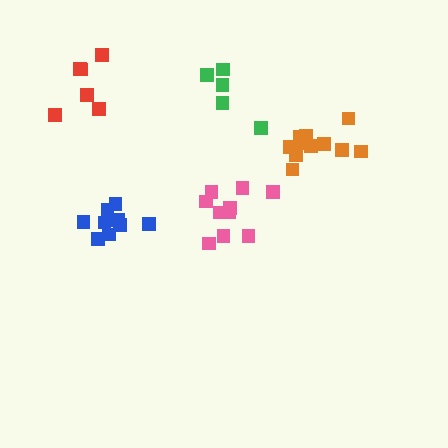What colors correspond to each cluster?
The clusters are colored: orange, blue, red, pink, green.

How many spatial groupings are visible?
There are 5 spatial groupings.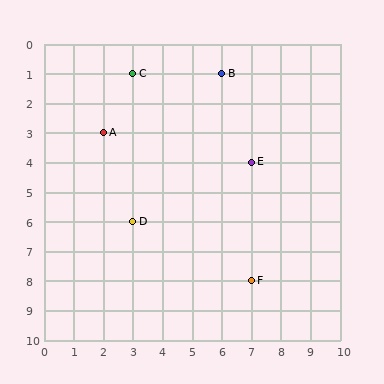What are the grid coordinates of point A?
Point A is at grid coordinates (2, 3).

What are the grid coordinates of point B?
Point B is at grid coordinates (6, 1).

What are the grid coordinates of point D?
Point D is at grid coordinates (3, 6).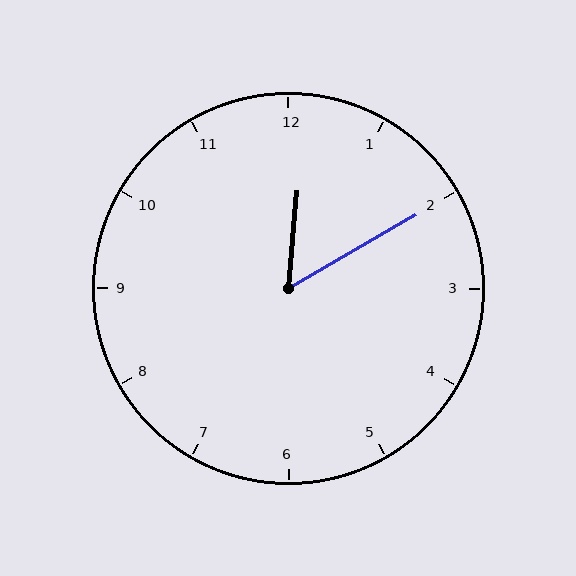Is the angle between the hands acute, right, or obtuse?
It is acute.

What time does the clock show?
12:10.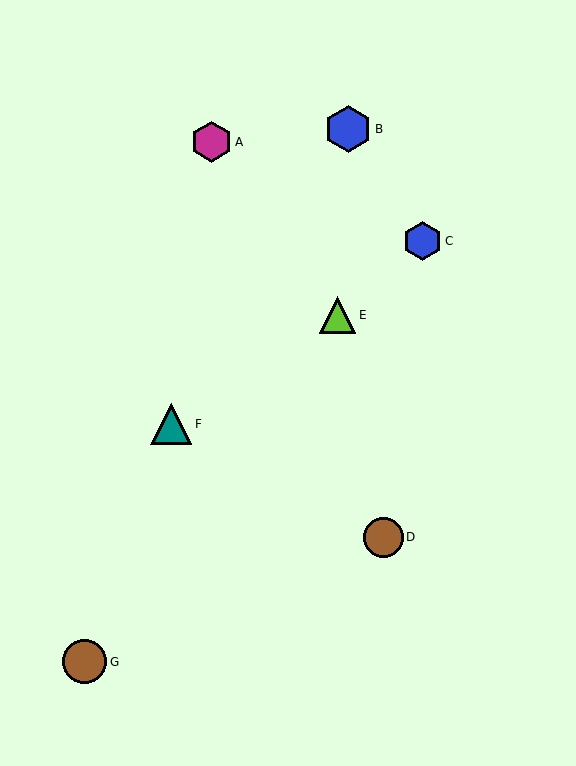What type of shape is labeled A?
Shape A is a magenta hexagon.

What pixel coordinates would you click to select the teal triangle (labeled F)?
Click at (171, 424) to select the teal triangle F.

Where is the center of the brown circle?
The center of the brown circle is at (85, 662).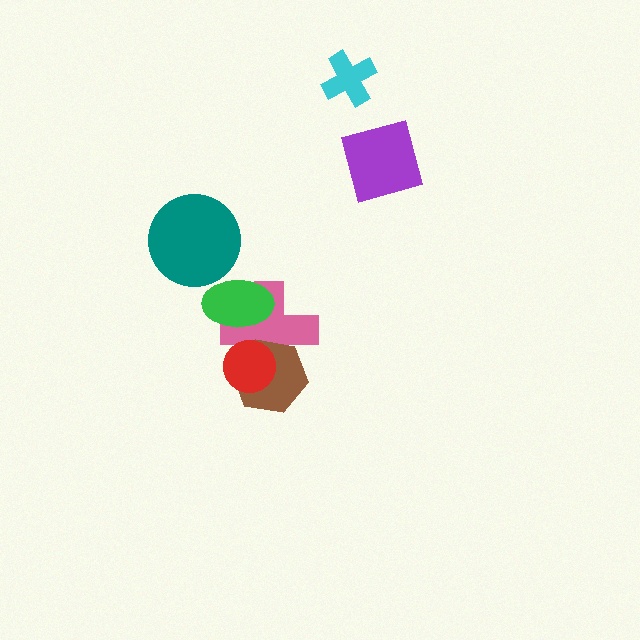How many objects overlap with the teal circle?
0 objects overlap with the teal circle.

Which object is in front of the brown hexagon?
The red circle is in front of the brown hexagon.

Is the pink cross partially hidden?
Yes, it is partially covered by another shape.